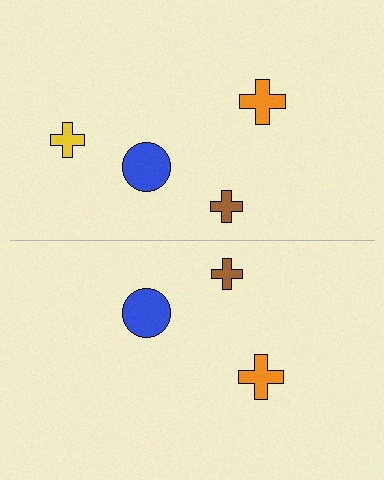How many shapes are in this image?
There are 7 shapes in this image.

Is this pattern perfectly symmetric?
No, the pattern is not perfectly symmetric. A yellow cross is missing from the bottom side.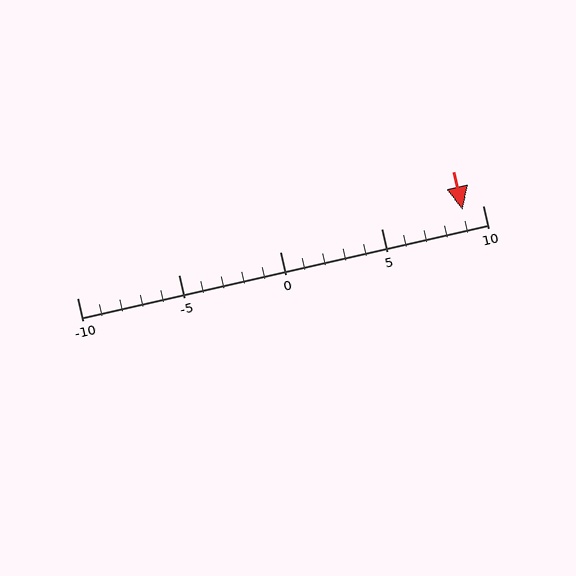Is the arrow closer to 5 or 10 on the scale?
The arrow is closer to 10.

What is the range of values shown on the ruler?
The ruler shows values from -10 to 10.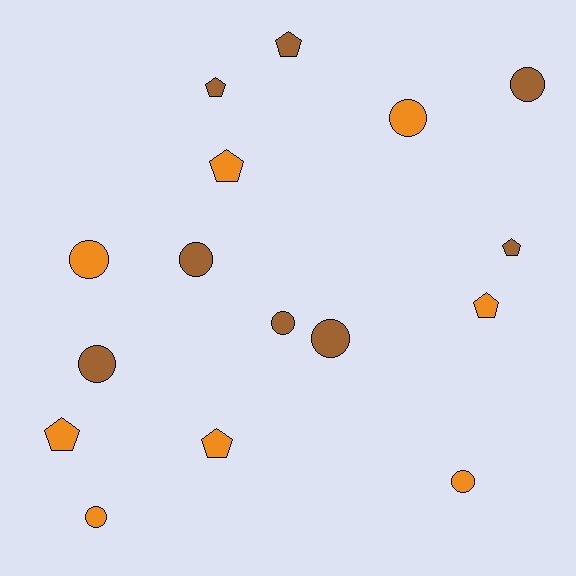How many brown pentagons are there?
There are 3 brown pentagons.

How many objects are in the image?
There are 16 objects.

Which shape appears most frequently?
Circle, with 9 objects.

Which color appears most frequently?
Orange, with 8 objects.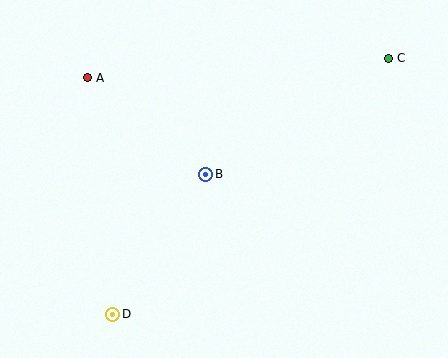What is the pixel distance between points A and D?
The distance between A and D is 238 pixels.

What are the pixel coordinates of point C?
Point C is at (388, 58).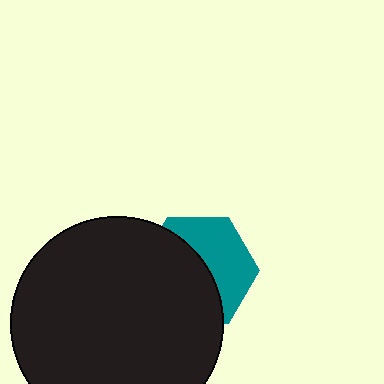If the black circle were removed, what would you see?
You would see the complete teal hexagon.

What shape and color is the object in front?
The object in front is a black circle.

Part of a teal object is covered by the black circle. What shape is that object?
It is a hexagon.